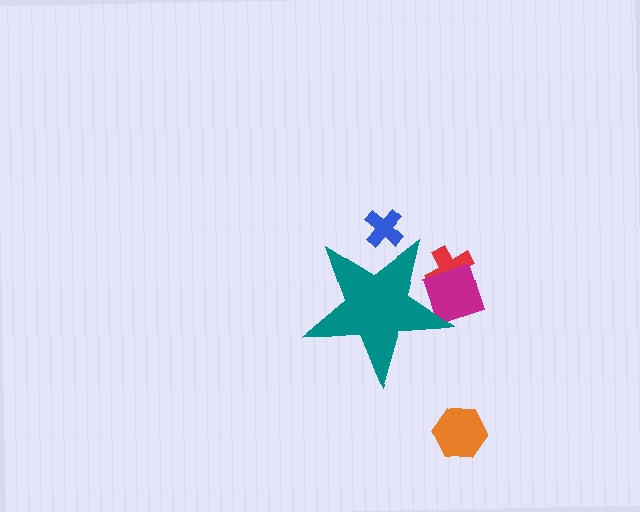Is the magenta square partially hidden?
Yes, the magenta square is partially hidden behind the teal star.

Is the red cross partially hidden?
Yes, the red cross is partially hidden behind the teal star.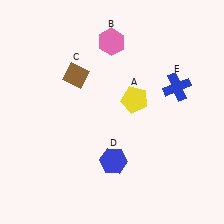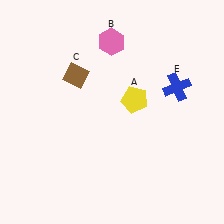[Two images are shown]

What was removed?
The blue hexagon (D) was removed in Image 2.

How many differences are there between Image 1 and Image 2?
There is 1 difference between the two images.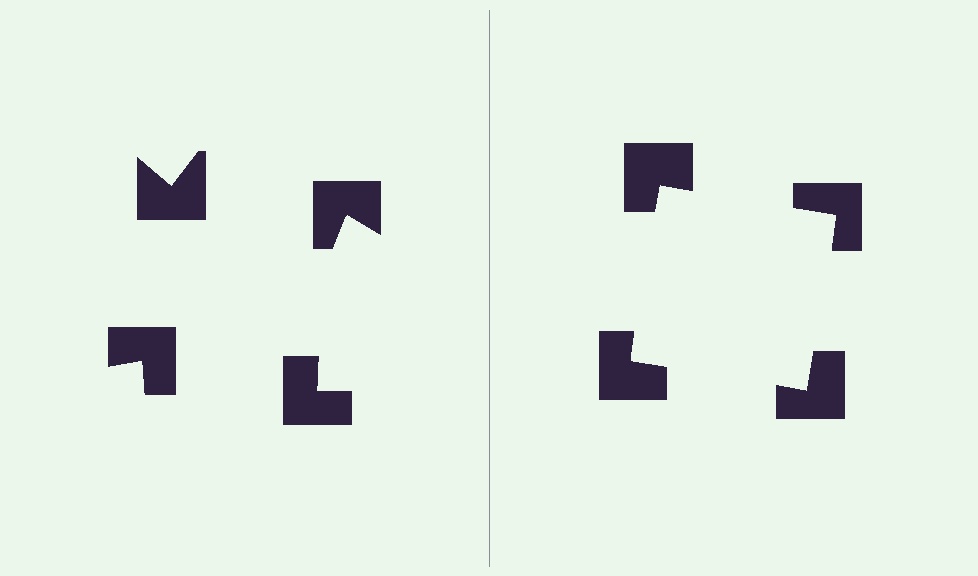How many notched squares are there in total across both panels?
8 — 4 on each side.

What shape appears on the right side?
An illusory square.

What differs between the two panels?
The notched squares are positioned identically on both sides; only the wedge orientations differ. On the right they align to a square; on the left they are misaligned.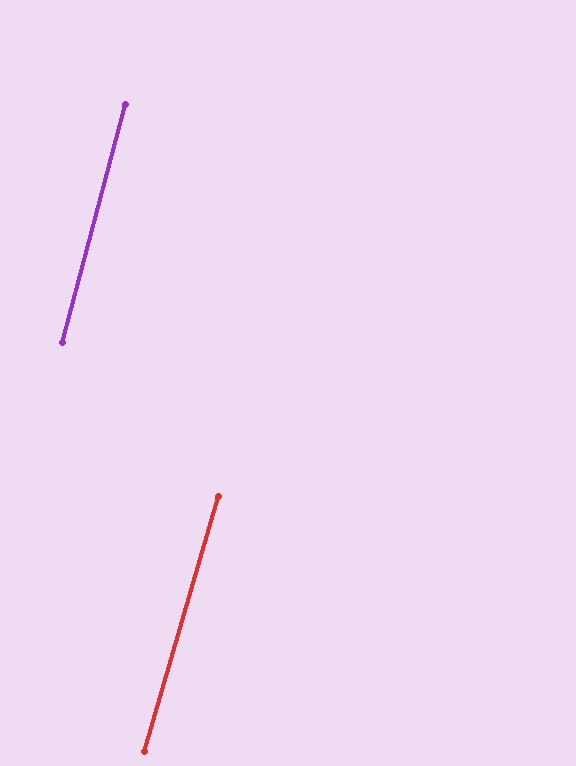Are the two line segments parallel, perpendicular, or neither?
Parallel — their directions differ by only 1.0°.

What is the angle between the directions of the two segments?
Approximately 1 degree.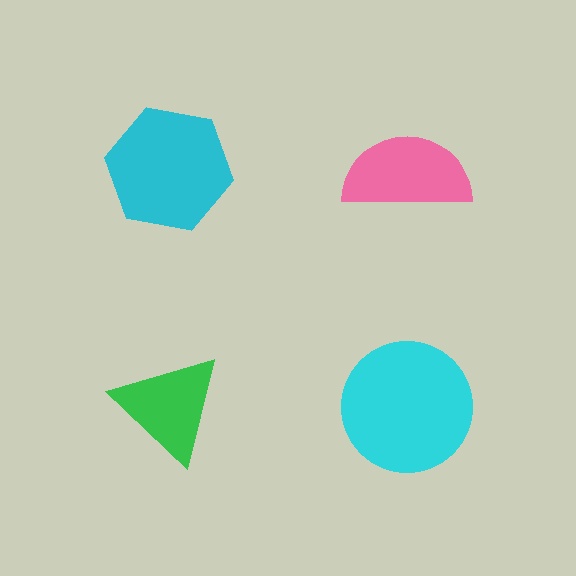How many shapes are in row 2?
2 shapes.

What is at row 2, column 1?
A green triangle.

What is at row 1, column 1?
A cyan hexagon.